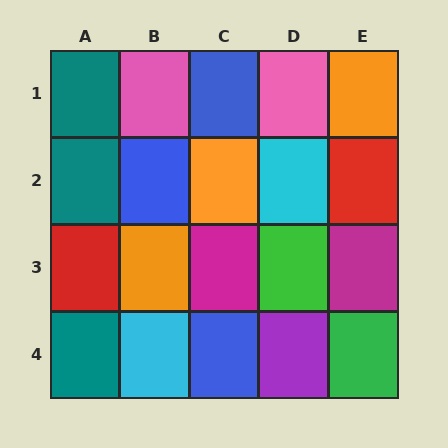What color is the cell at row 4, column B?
Cyan.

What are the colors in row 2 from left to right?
Teal, blue, orange, cyan, red.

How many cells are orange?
3 cells are orange.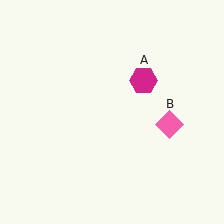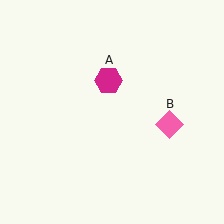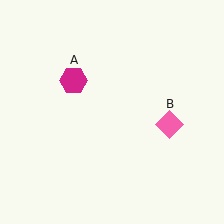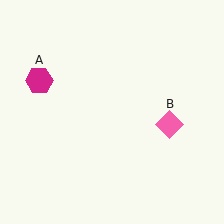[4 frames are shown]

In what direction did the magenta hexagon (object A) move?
The magenta hexagon (object A) moved left.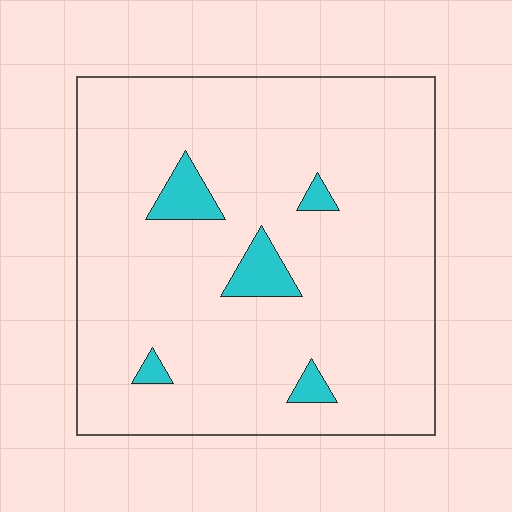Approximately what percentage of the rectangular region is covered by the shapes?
Approximately 5%.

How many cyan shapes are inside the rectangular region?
5.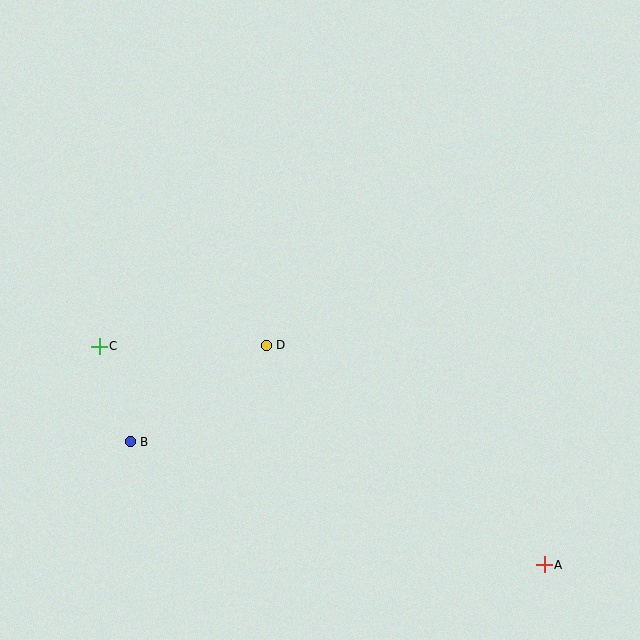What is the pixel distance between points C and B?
The distance between C and B is 100 pixels.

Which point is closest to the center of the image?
Point D at (266, 345) is closest to the center.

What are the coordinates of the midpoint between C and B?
The midpoint between C and B is at (115, 394).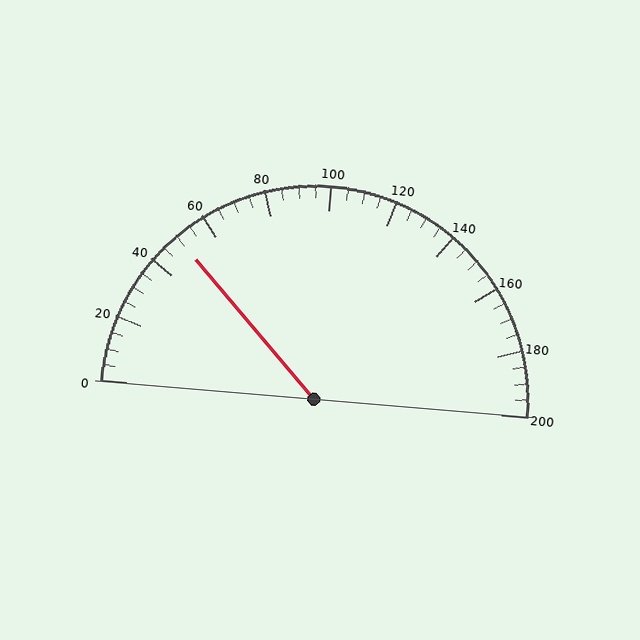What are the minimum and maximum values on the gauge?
The gauge ranges from 0 to 200.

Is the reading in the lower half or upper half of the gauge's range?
The reading is in the lower half of the range (0 to 200).